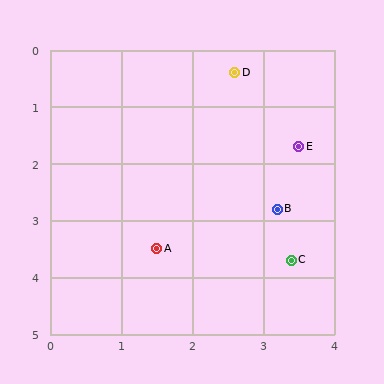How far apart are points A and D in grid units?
Points A and D are about 3.3 grid units apart.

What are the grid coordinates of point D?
Point D is at approximately (2.6, 0.4).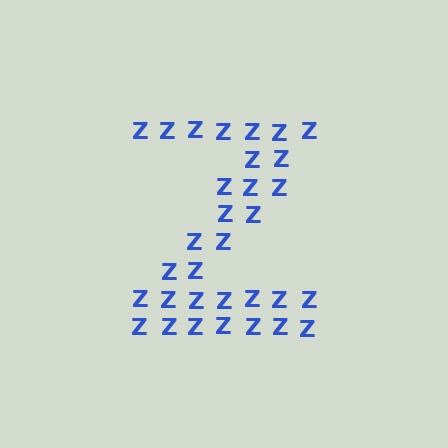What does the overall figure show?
The overall figure shows the letter Z.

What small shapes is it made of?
It is made of small letter Z's.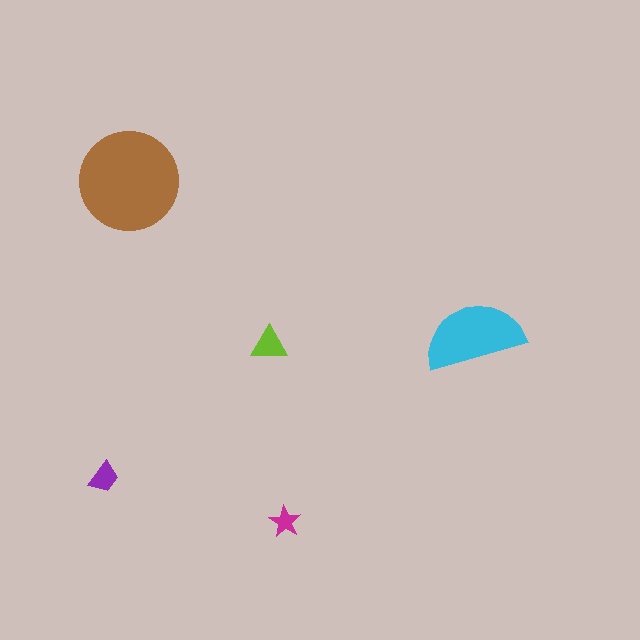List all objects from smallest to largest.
The magenta star, the purple trapezoid, the lime triangle, the cyan semicircle, the brown circle.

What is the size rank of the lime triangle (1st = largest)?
3rd.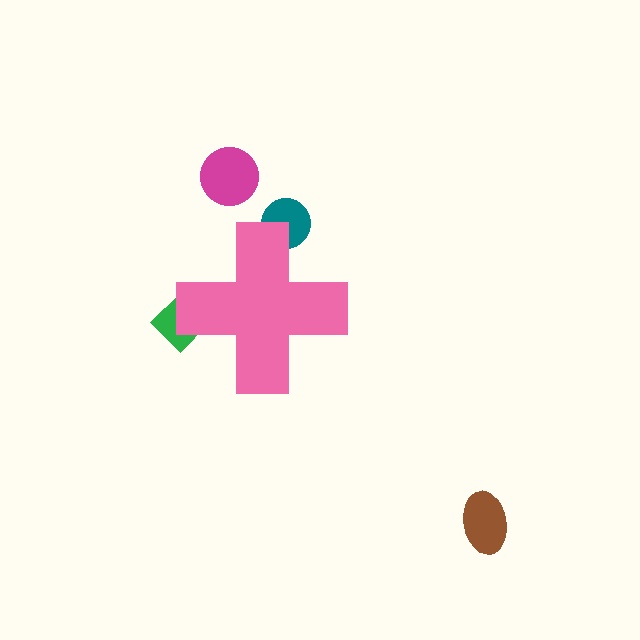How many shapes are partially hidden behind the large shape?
2 shapes are partially hidden.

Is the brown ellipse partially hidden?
No, the brown ellipse is fully visible.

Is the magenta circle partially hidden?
No, the magenta circle is fully visible.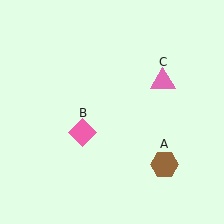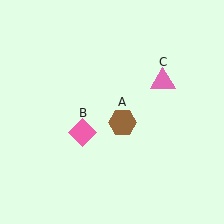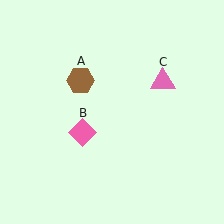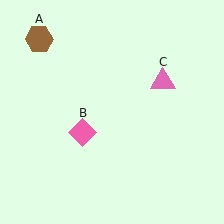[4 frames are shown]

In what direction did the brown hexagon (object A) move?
The brown hexagon (object A) moved up and to the left.